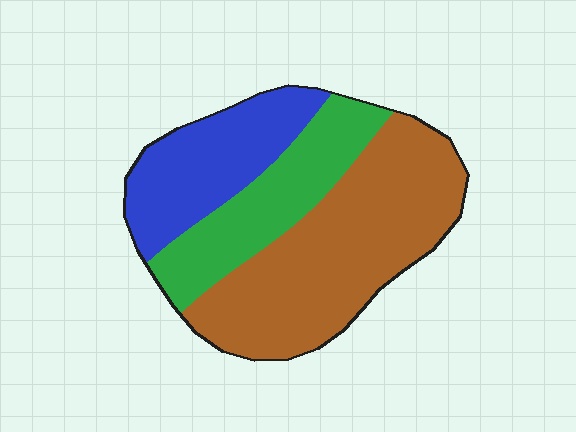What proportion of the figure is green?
Green covers 25% of the figure.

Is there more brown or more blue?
Brown.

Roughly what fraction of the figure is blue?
Blue covers 25% of the figure.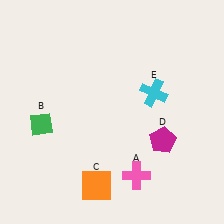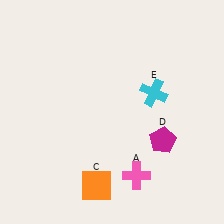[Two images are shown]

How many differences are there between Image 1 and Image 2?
There is 1 difference between the two images.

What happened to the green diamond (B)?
The green diamond (B) was removed in Image 2. It was in the bottom-left area of Image 1.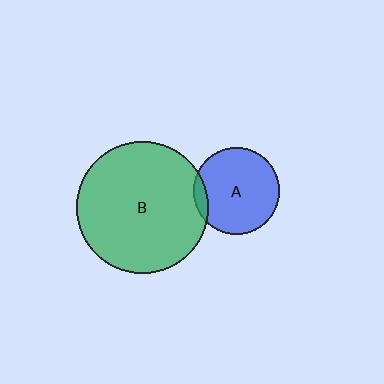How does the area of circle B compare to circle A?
Approximately 2.3 times.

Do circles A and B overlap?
Yes.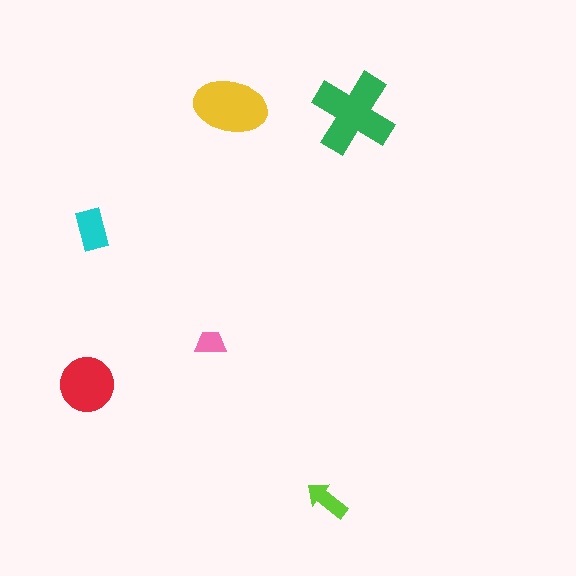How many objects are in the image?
There are 6 objects in the image.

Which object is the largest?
The green cross.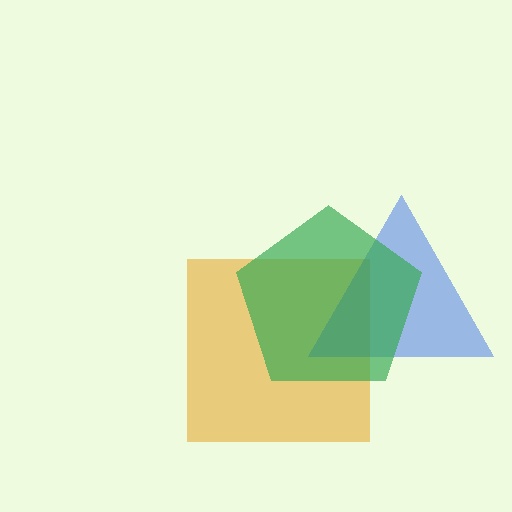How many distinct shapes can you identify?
There are 3 distinct shapes: an orange square, a blue triangle, a green pentagon.